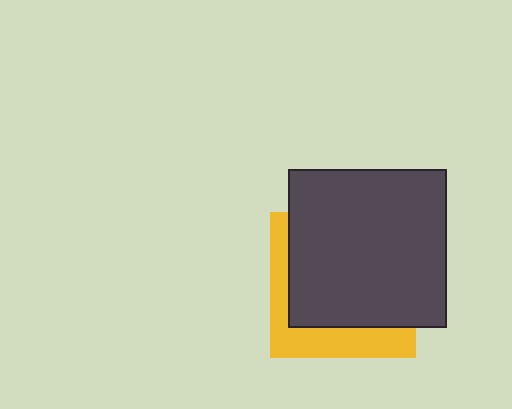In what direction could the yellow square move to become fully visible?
The yellow square could move toward the lower-left. That would shift it out from behind the dark gray square entirely.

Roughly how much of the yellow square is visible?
A small part of it is visible (roughly 30%).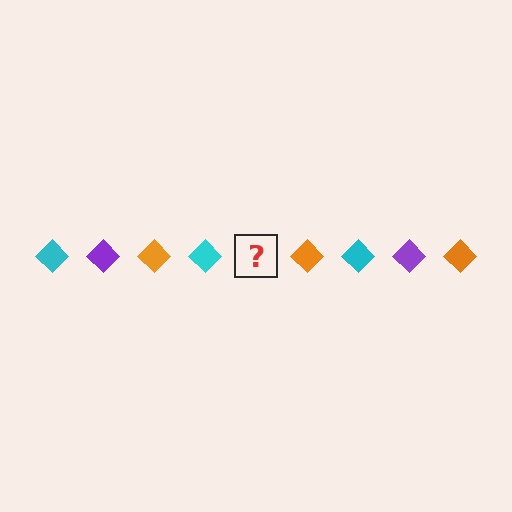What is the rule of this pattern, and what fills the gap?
The rule is that the pattern cycles through cyan, purple, orange diamonds. The gap should be filled with a purple diamond.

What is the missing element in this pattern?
The missing element is a purple diamond.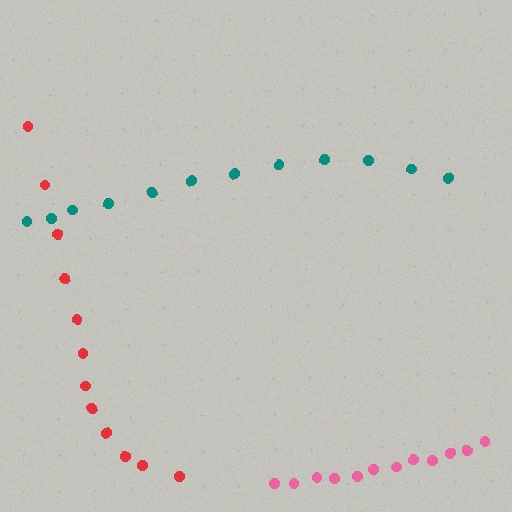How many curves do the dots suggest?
There are 3 distinct paths.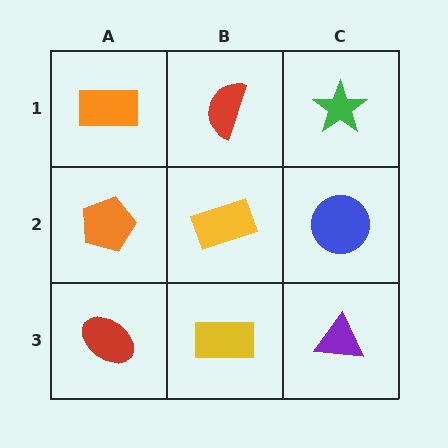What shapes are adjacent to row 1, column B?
A yellow rectangle (row 2, column B), an orange rectangle (row 1, column A), a green star (row 1, column C).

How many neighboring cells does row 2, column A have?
3.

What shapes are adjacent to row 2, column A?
An orange rectangle (row 1, column A), a red ellipse (row 3, column A), a yellow rectangle (row 2, column B).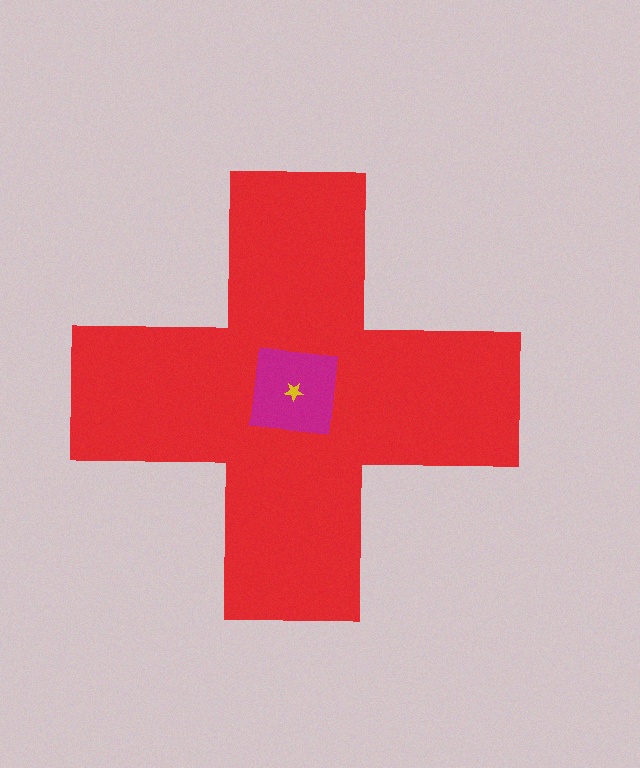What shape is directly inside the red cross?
The magenta square.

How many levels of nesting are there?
3.